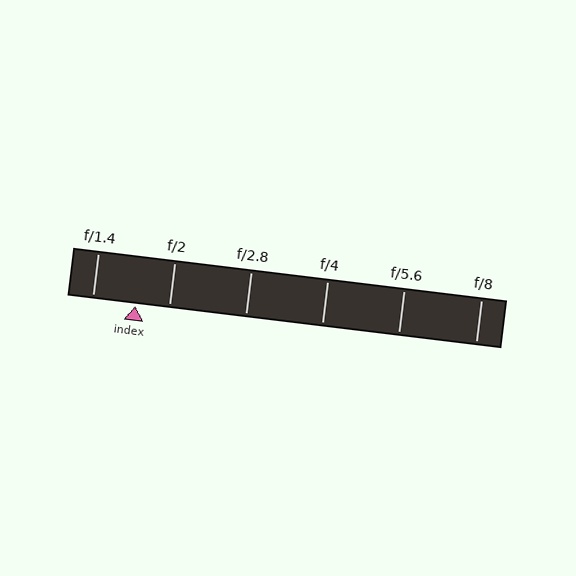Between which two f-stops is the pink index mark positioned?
The index mark is between f/1.4 and f/2.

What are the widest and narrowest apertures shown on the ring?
The widest aperture shown is f/1.4 and the narrowest is f/8.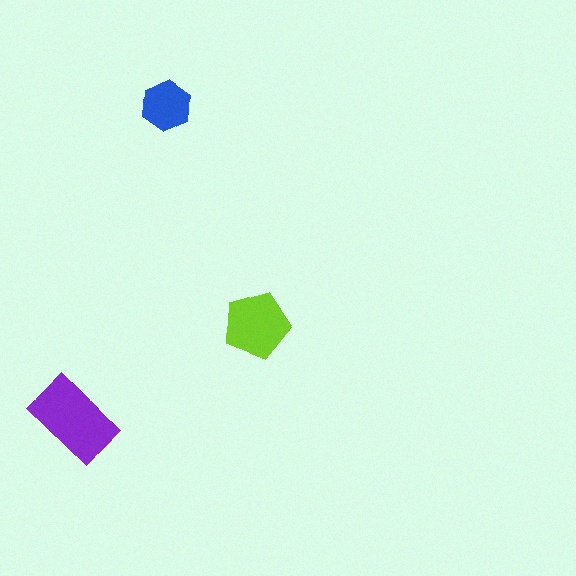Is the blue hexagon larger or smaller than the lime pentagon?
Smaller.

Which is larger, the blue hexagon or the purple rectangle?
The purple rectangle.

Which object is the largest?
The purple rectangle.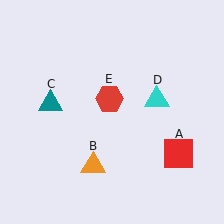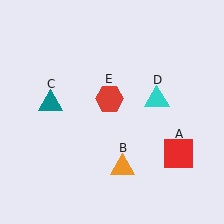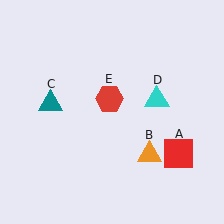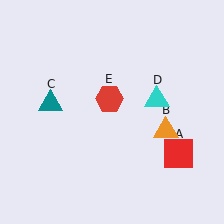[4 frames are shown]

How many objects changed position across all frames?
1 object changed position: orange triangle (object B).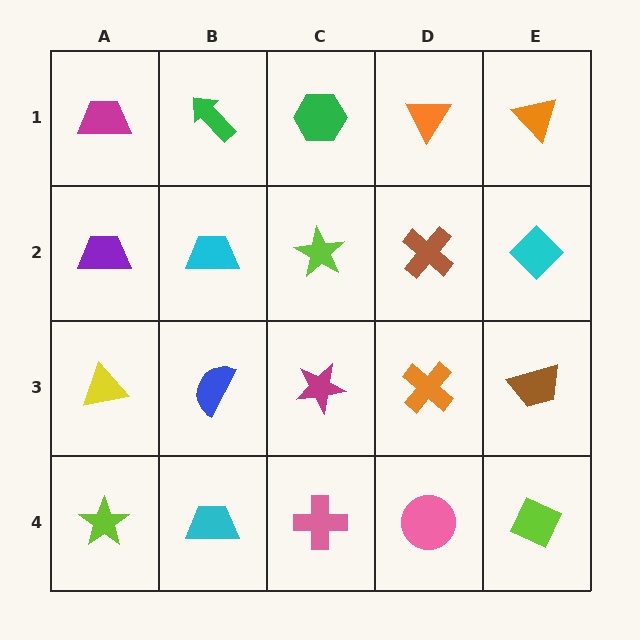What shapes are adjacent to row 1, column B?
A cyan trapezoid (row 2, column B), a magenta trapezoid (row 1, column A), a green hexagon (row 1, column C).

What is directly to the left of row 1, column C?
A green arrow.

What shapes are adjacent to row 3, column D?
A brown cross (row 2, column D), a pink circle (row 4, column D), a magenta star (row 3, column C), a brown trapezoid (row 3, column E).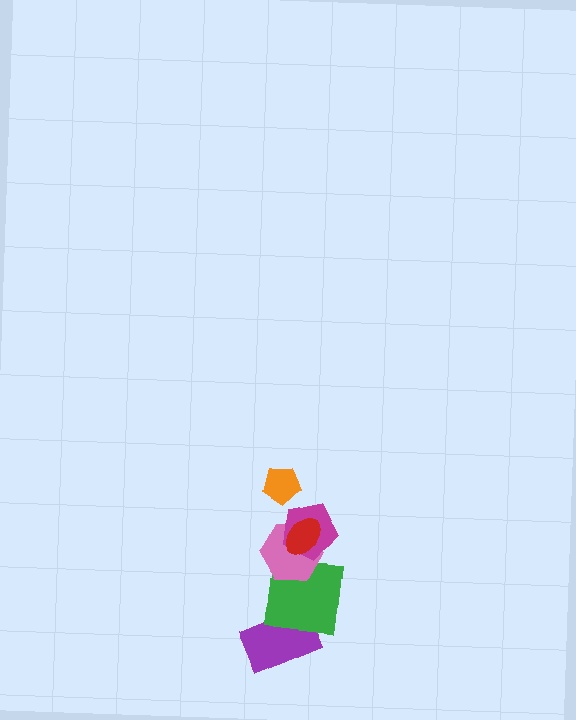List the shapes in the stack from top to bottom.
From top to bottom: the orange pentagon, the red ellipse, the magenta pentagon, the pink hexagon, the green square, the purple rectangle.